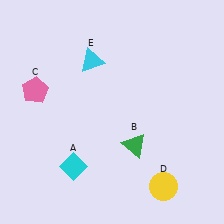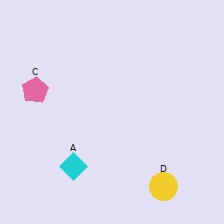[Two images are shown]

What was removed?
The cyan triangle (E), the green triangle (B) were removed in Image 2.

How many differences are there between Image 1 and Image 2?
There are 2 differences between the two images.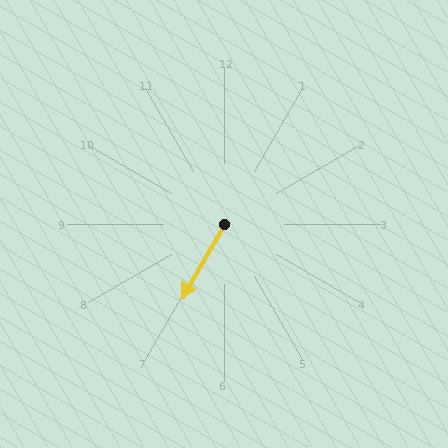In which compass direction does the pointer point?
Southwest.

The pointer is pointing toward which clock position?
Roughly 7 o'clock.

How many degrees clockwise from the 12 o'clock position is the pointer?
Approximately 210 degrees.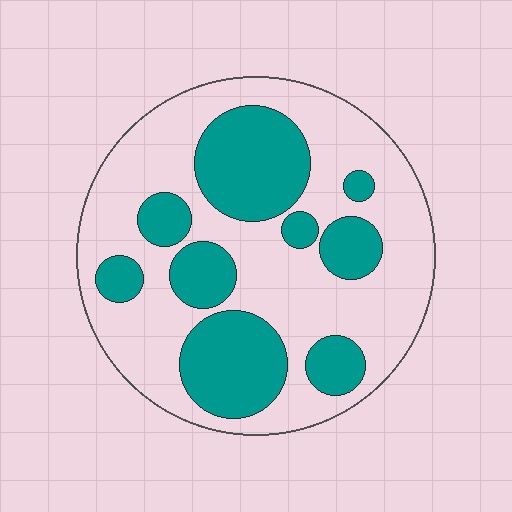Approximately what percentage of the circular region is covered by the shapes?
Approximately 35%.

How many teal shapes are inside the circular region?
9.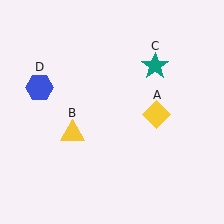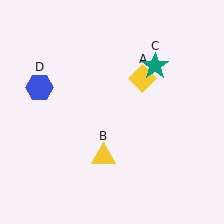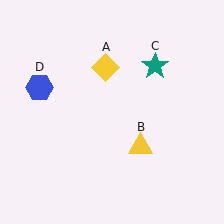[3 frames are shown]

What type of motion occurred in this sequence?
The yellow diamond (object A), yellow triangle (object B) rotated counterclockwise around the center of the scene.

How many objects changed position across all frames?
2 objects changed position: yellow diamond (object A), yellow triangle (object B).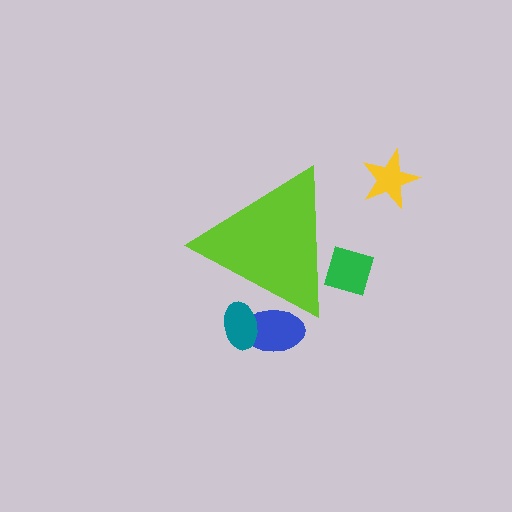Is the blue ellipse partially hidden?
Yes, the blue ellipse is partially hidden behind the lime triangle.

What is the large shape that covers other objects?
A lime triangle.